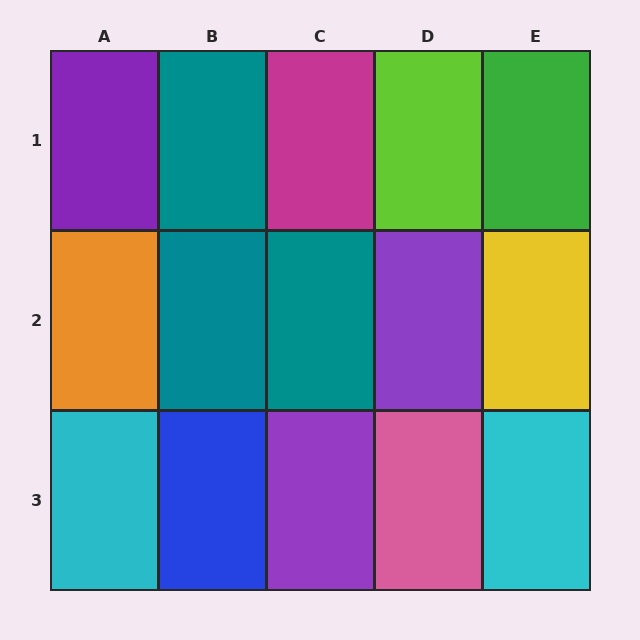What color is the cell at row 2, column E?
Yellow.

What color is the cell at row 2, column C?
Teal.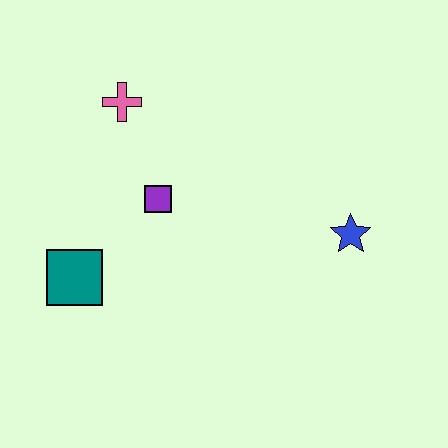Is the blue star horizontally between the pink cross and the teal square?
No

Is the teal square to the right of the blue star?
No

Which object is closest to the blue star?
The purple square is closest to the blue star.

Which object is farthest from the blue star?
The teal square is farthest from the blue star.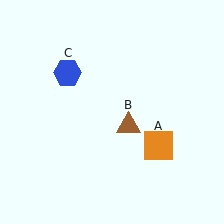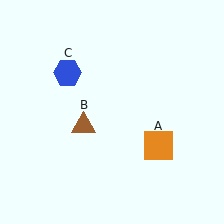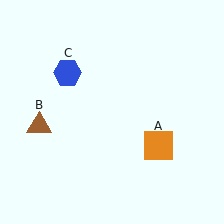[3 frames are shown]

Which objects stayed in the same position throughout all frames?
Orange square (object A) and blue hexagon (object C) remained stationary.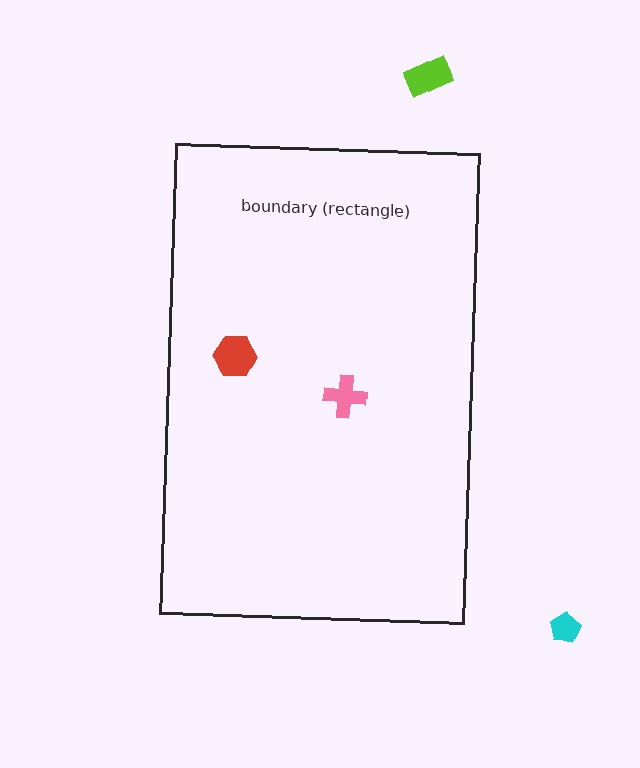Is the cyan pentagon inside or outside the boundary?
Outside.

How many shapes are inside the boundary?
2 inside, 2 outside.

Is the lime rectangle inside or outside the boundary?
Outside.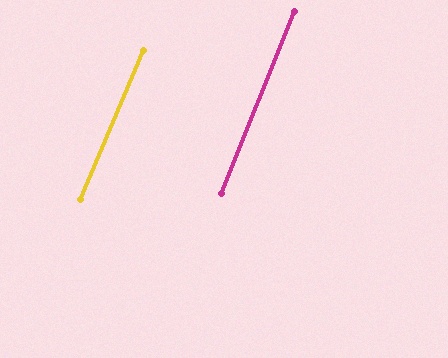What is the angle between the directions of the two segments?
Approximately 1 degree.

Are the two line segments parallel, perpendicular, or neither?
Parallel — their directions differ by only 0.8°.